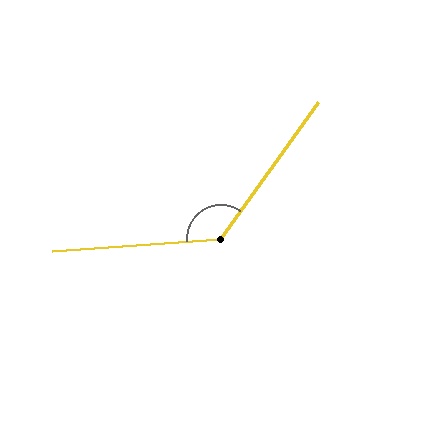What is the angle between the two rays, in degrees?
Approximately 129 degrees.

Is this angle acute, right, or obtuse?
It is obtuse.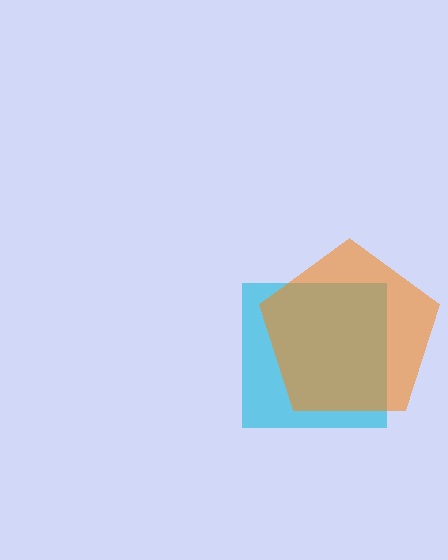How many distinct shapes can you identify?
There are 2 distinct shapes: a cyan square, an orange pentagon.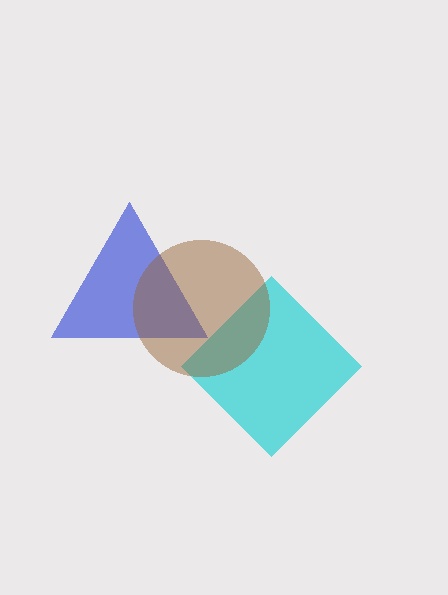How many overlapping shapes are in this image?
There are 3 overlapping shapes in the image.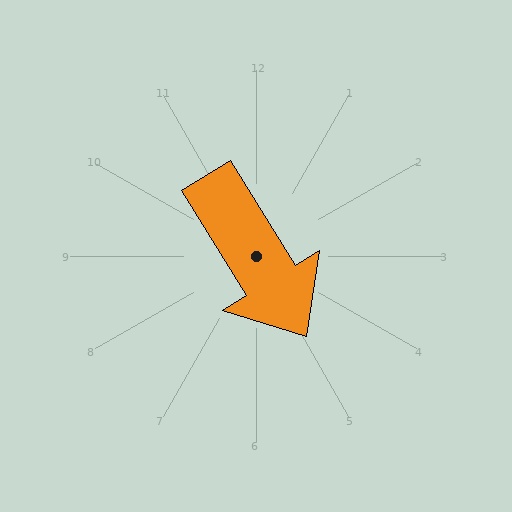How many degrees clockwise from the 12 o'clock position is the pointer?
Approximately 148 degrees.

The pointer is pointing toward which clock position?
Roughly 5 o'clock.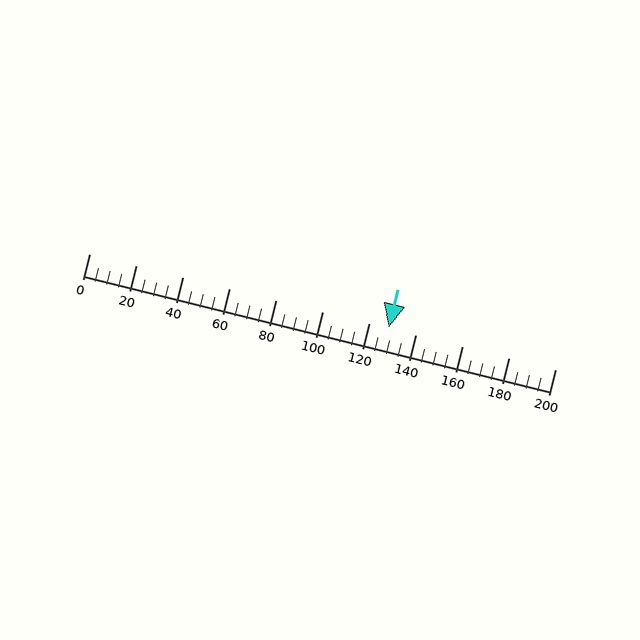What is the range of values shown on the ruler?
The ruler shows values from 0 to 200.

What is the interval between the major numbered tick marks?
The major tick marks are spaced 20 units apart.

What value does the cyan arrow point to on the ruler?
The cyan arrow points to approximately 128.